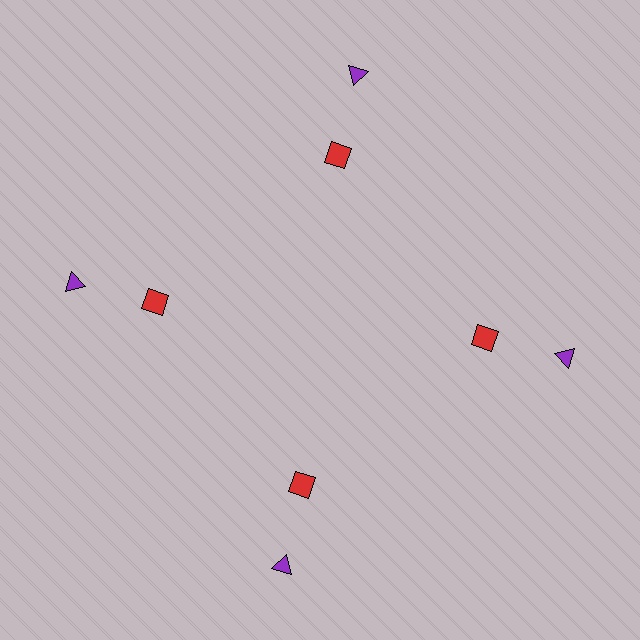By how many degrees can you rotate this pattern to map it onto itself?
The pattern maps onto itself every 90 degrees of rotation.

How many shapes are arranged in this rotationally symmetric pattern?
There are 8 shapes, arranged in 4 groups of 2.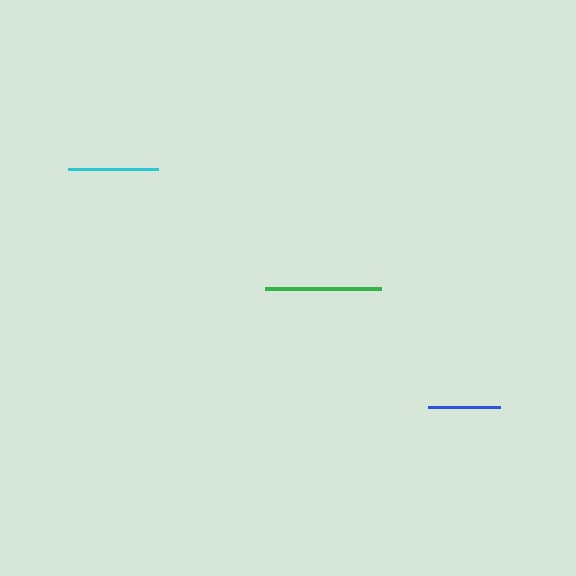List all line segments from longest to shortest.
From longest to shortest: green, cyan, blue.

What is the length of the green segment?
The green segment is approximately 116 pixels long.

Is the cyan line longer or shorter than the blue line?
The cyan line is longer than the blue line.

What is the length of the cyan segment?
The cyan segment is approximately 90 pixels long.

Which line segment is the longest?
The green line is the longest at approximately 116 pixels.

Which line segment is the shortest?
The blue line is the shortest at approximately 72 pixels.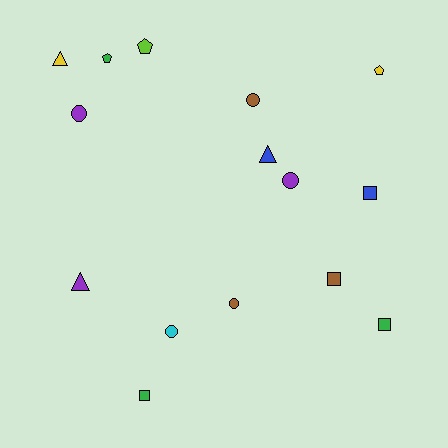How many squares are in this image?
There are 4 squares.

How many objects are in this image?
There are 15 objects.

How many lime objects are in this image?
There is 1 lime object.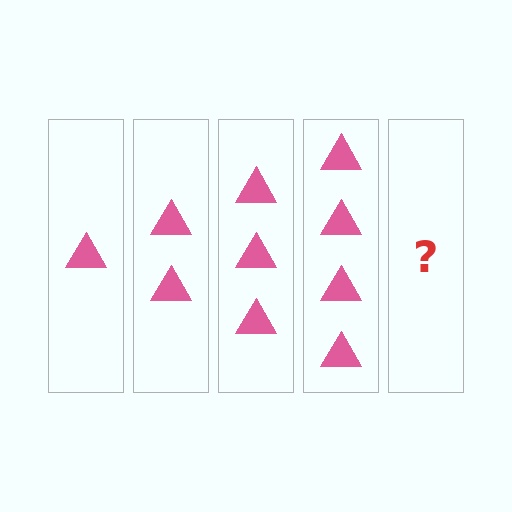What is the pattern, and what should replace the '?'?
The pattern is that each step adds one more triangle. The '?' should be 5 triangles.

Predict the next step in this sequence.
The next step is 5 triangles.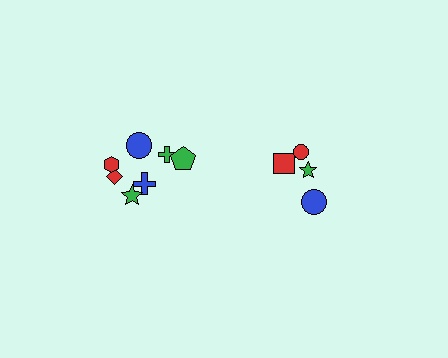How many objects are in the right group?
There are 4 objects.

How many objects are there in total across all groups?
There are 11 objects.